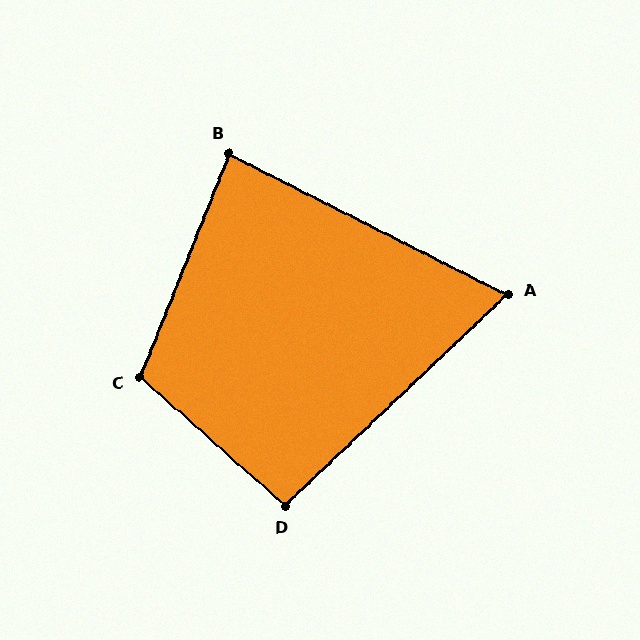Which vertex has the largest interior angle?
C, at approximately 110 degrees.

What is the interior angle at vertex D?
Approximately 95 degrees (approximately right).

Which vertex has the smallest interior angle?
A, at approximately 70 degrees.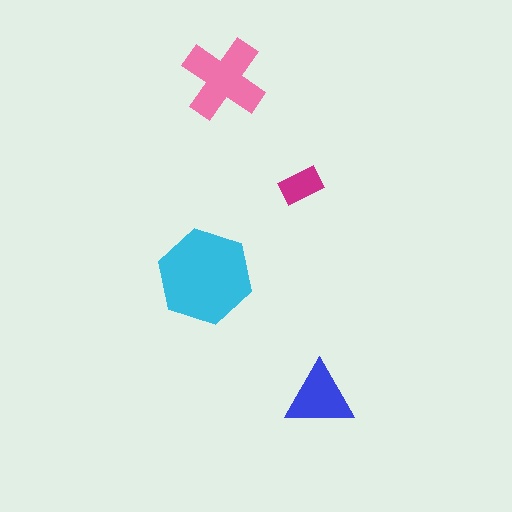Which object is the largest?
The cyan hexagon.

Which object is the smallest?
The magenta rectangle.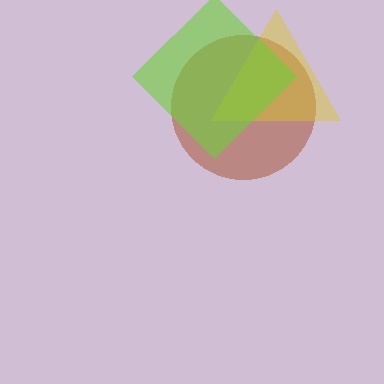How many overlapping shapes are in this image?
There are 3 overlapping shapes in the image.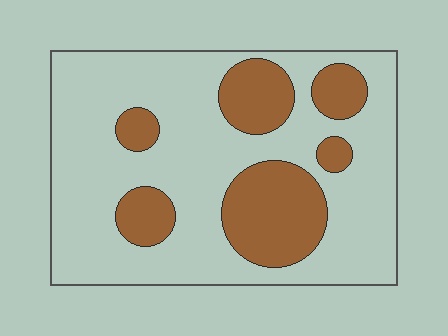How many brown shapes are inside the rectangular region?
6.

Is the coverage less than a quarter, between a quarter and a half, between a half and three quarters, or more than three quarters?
Between a quarter and a half.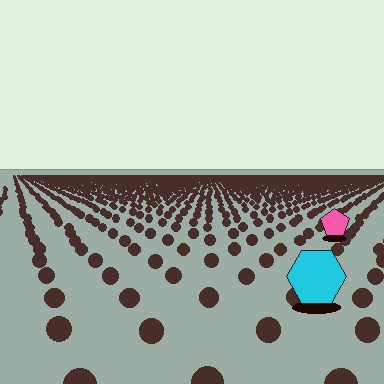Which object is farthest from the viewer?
The pink pentagon is farthest from the viewer. It appears smaller and the ground texture around it is denser.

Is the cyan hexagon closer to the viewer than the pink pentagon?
Yes. The cyan hexagon is closer — you can tell from the texture gradient: the ground texture is coarser near it.